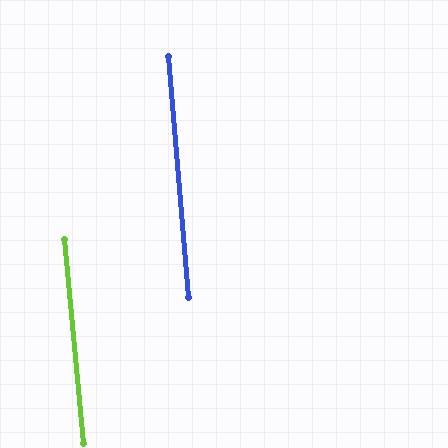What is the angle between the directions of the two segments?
Approximately 1 degree.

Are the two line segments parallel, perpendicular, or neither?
Parallel — their directions differ by only 0.6°.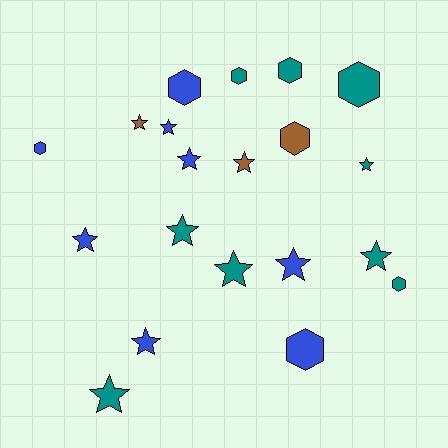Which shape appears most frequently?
Star, with 12 objects.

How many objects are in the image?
There are 20 objects.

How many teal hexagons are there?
There are 4 teal hexagons.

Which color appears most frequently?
Teal, with 9 objects.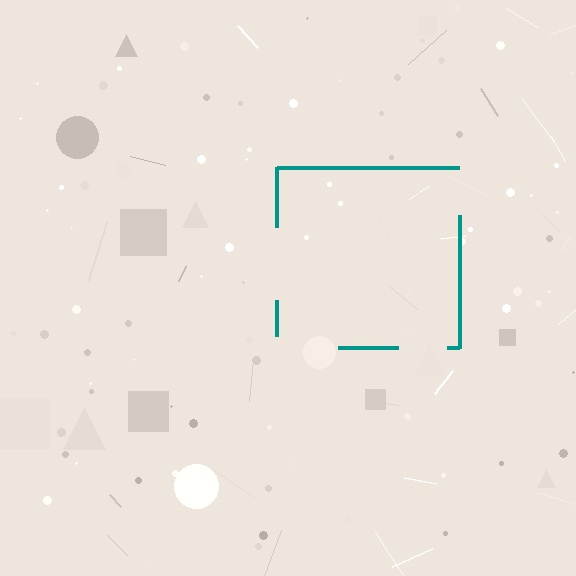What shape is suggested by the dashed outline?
The dashed outline suggests a square.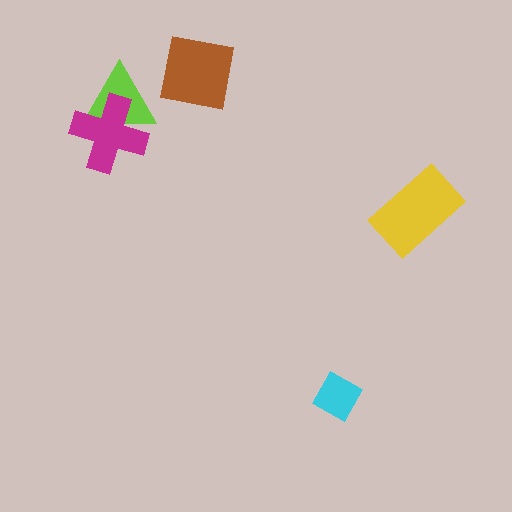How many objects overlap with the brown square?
0 objects overlap with the brown square.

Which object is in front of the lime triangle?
The magenta cross is in front of the lime triangle.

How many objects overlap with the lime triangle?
1 object overlaps with the lime triangle.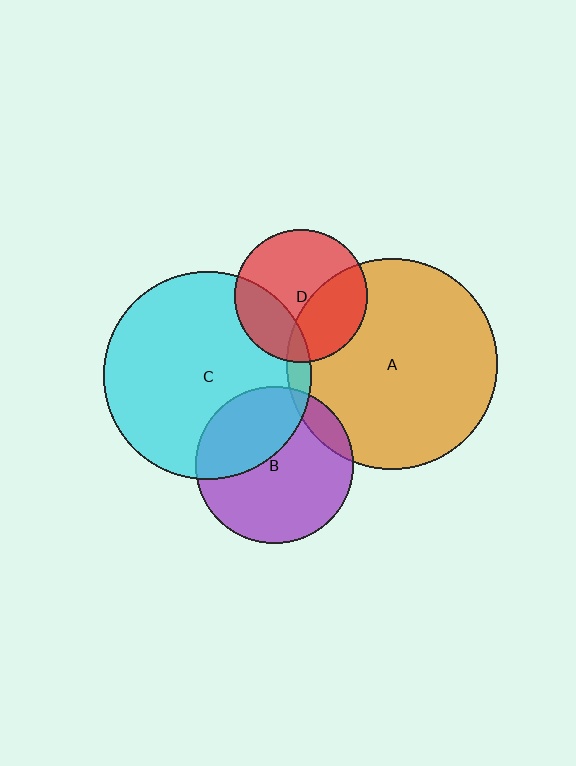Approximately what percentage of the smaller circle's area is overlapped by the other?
Approximately 5%.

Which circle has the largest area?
Circle A (orange).